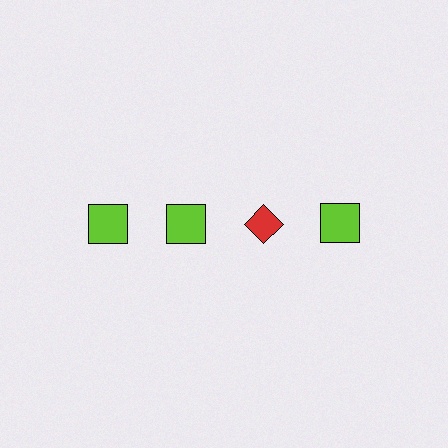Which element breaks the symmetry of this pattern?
The red diamond in the top row, center column breaks the symmetry. All other shapes are lime squares.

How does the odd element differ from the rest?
It differs in both color (red instead of lime) and shape (diamond instead of square).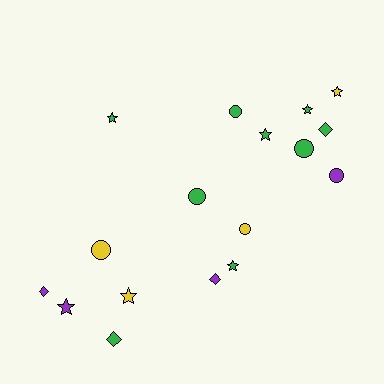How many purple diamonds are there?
There are 2 purple diamonds.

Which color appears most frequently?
Green, with 9 objects.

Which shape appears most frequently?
Star, with 7 objects.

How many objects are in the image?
There are 17 objects.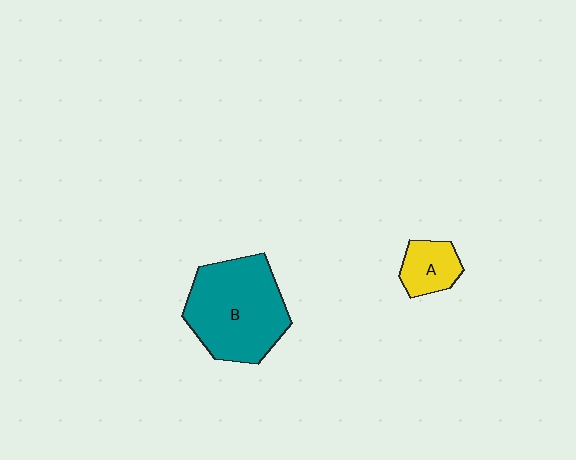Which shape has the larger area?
Shape B (teal).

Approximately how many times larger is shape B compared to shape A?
Approximately 3.1 times.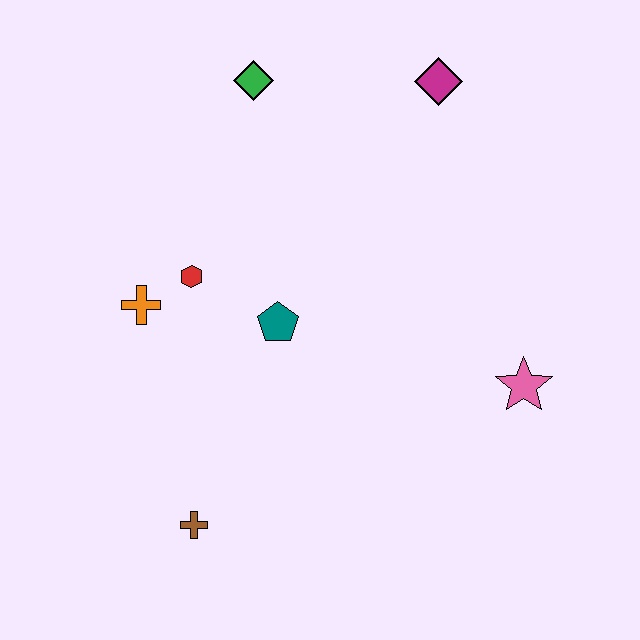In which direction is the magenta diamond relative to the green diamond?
The magenta diamond is to the right of the green diamond.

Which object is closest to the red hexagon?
The orange cross is closest to the red hexagon.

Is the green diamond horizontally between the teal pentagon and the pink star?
No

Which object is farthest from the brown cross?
The magenta diamond is farthest from the brown cross.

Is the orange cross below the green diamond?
Yes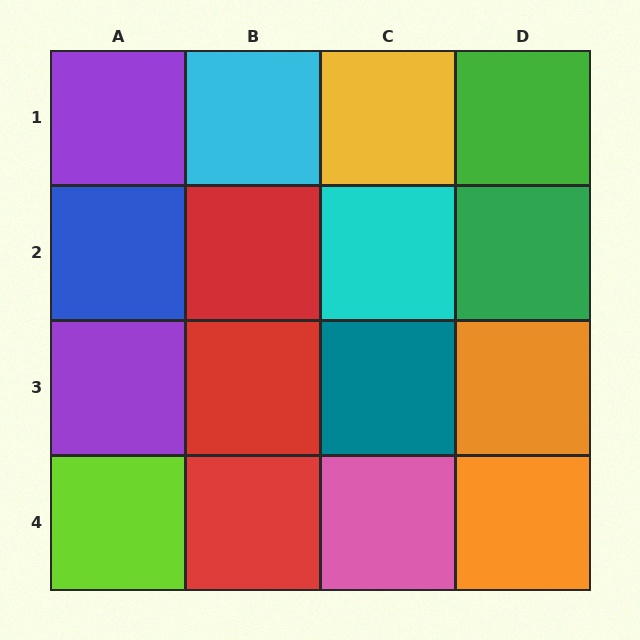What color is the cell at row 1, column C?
Yellow.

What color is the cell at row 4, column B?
Red.